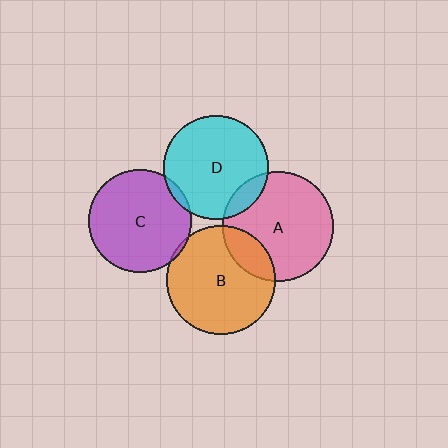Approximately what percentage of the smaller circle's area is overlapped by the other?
Approximately 10%.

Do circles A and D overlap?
Yes.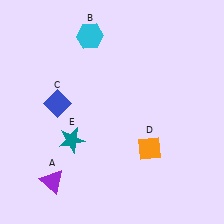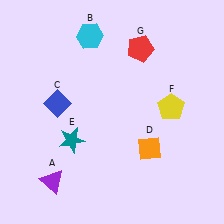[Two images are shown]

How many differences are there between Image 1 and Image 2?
There are 2 differences between the two images.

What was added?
A yellow pentagon (F), a red pentagon (G) were added in Image 2.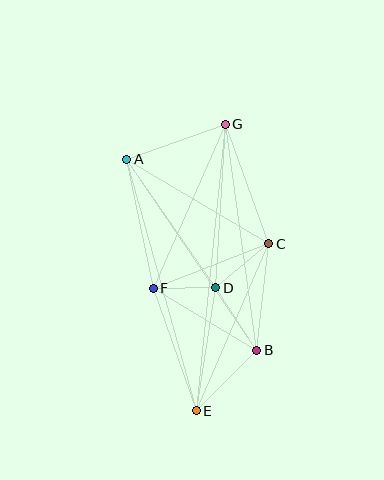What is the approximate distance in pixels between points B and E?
The distance between B and E is approximately 85 pixels.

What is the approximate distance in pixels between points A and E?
The distance between A and E is approximately 261 pixels.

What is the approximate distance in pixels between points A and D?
The distance between A and D is approximately 156 pixels.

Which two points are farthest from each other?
Points E and G are farthest from each other.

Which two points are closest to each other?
Points D and F are closest to each other.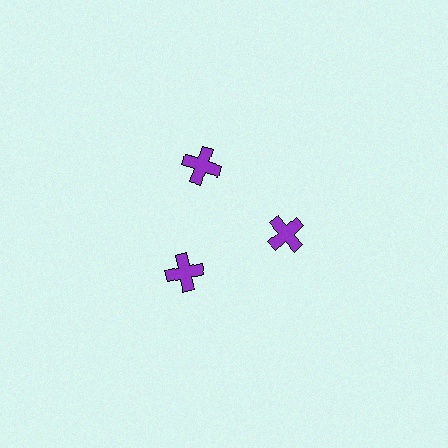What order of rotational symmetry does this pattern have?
This pattern has 3-fold rotational symmetry.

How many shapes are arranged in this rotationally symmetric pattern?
There are 3 shapes, arranged in 3 groups of 1.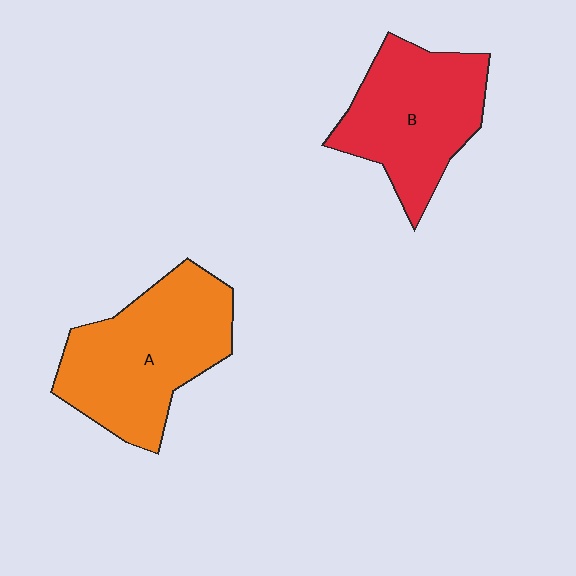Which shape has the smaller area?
Shape B (red).